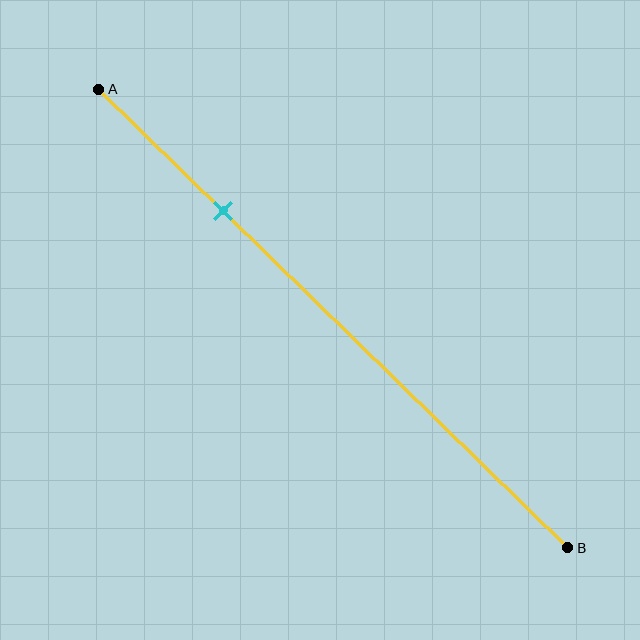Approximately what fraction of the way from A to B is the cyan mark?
The cyan mark is approximately 25% of the way from A to B.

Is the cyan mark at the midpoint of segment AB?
No, the mark is at about 25% from A, not at the 50% midpoint.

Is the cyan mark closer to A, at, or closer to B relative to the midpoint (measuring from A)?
The cyan mark is closer to point A than the midpoint of segment AB.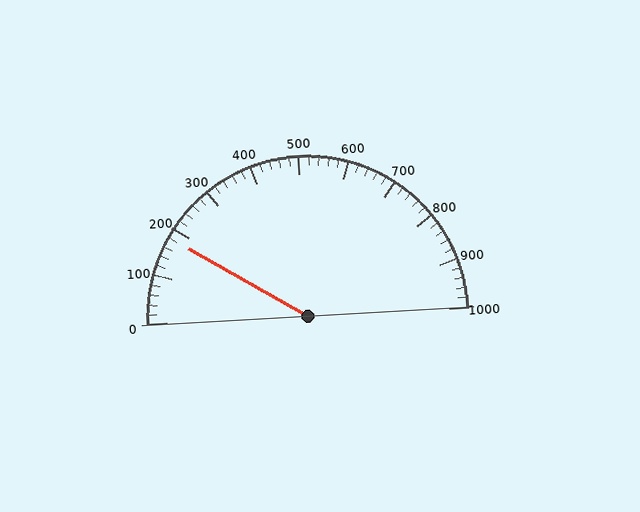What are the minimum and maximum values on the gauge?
The gauge ranges from 0 to 1000.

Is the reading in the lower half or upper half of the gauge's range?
The reading is in the lower half of the range (0 to 1000).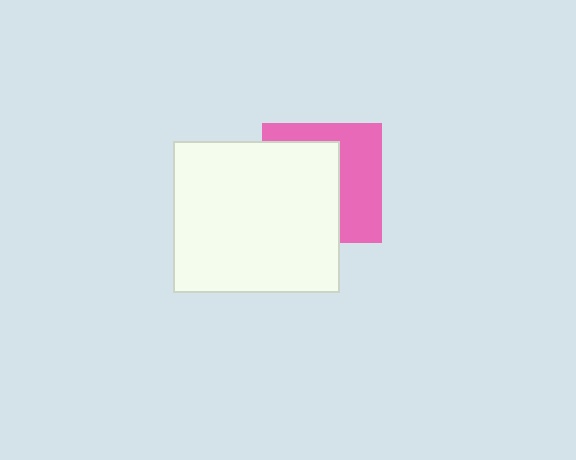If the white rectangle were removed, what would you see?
You would see the complete pink square.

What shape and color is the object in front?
The object in front is a white rectangle.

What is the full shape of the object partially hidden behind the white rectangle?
The partially hidden object is a pink square.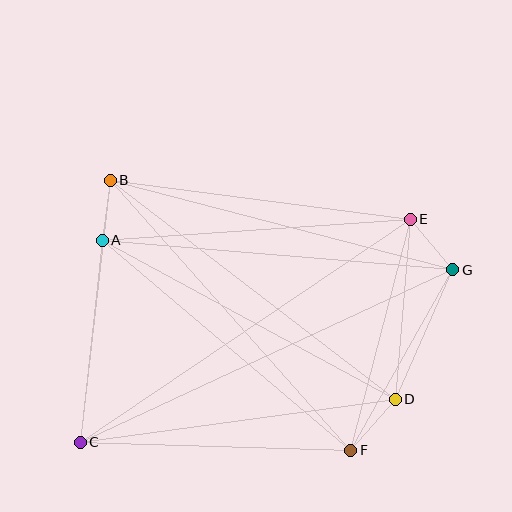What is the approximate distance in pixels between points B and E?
The distance between B and E is approximately 303 pixels.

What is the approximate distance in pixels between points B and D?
The distance between B and D is approximately 359 pixels.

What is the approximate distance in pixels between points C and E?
The distance between C and E is approximately 398 pixels.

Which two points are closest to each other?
Points A and B are closest to each other.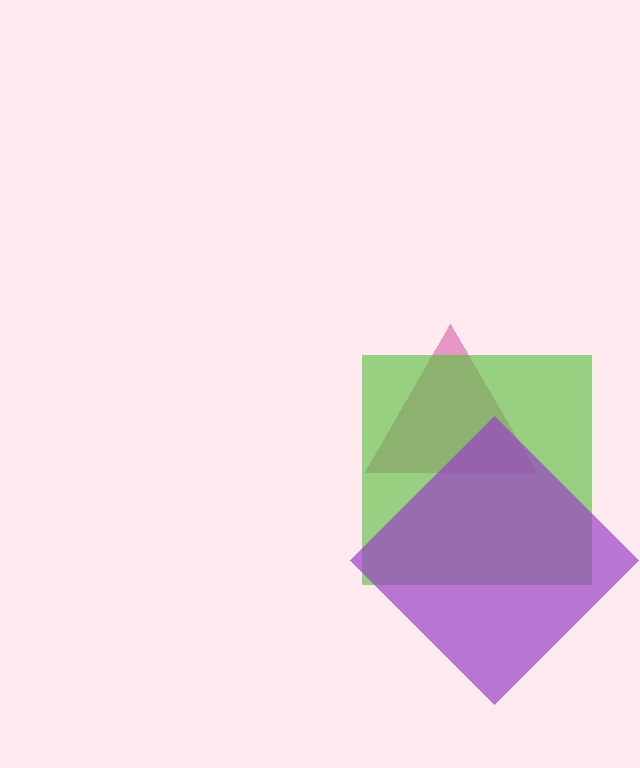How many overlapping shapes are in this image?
There are 3 overlapping shapes in the image.